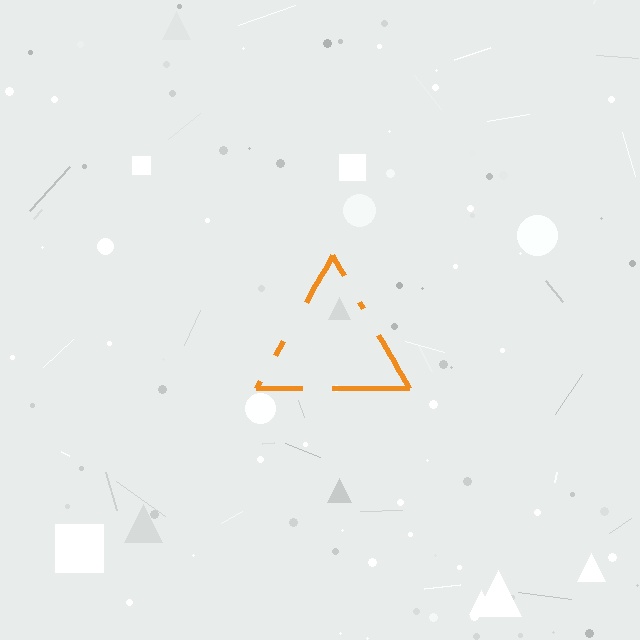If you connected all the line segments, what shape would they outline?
They would outline a triangle.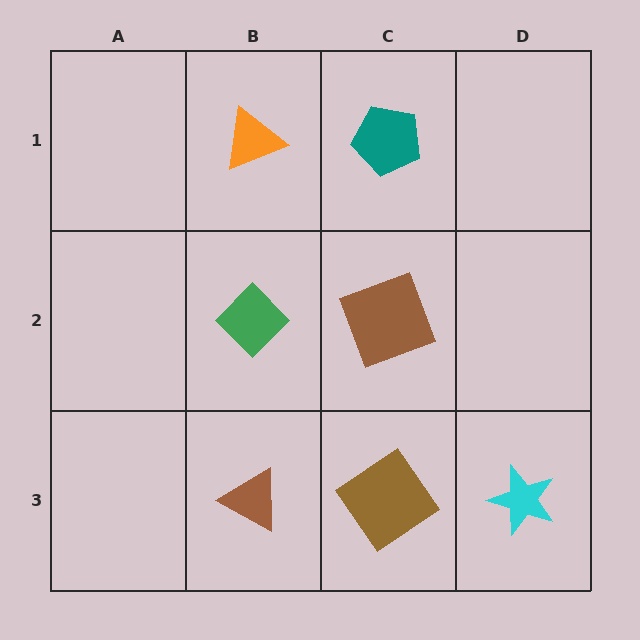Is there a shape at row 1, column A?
No, that cell is empty.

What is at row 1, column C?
A teal pentagon.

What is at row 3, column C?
A brown diamond.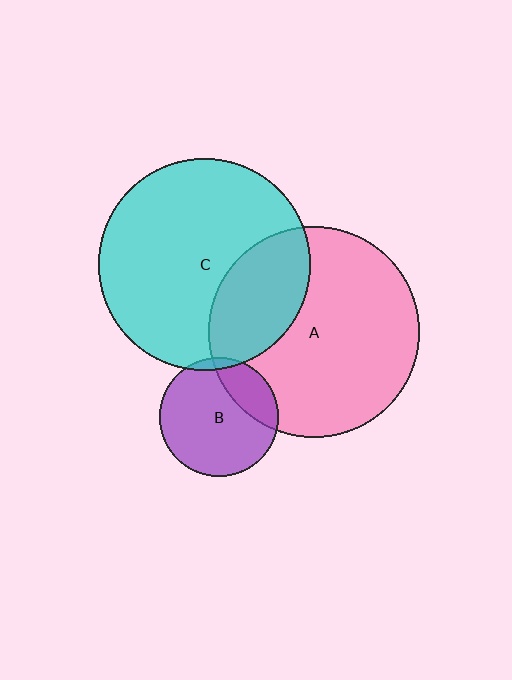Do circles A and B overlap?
Yes.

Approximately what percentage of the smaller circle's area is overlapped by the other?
Approximately 20%.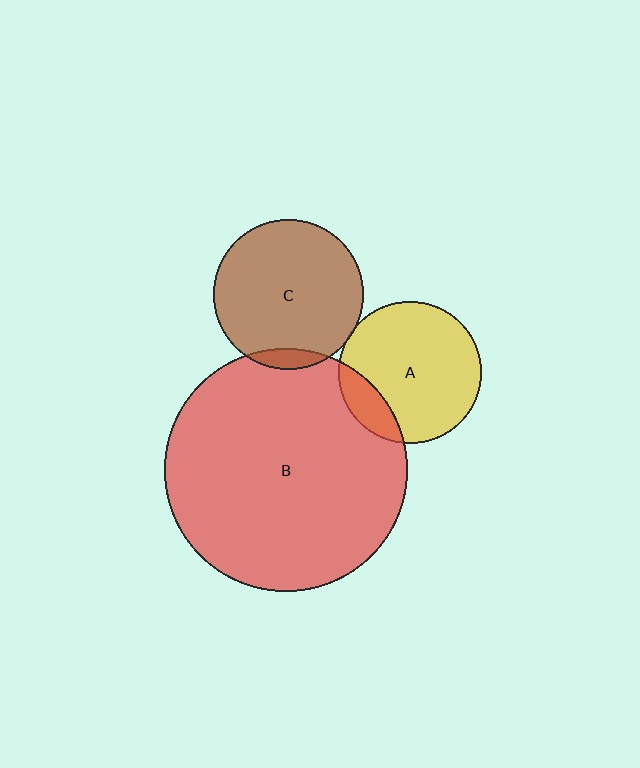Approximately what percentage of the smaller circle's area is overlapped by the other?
Approximately 5%.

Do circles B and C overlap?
Yes.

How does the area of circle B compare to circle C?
Approximately 2.6 times.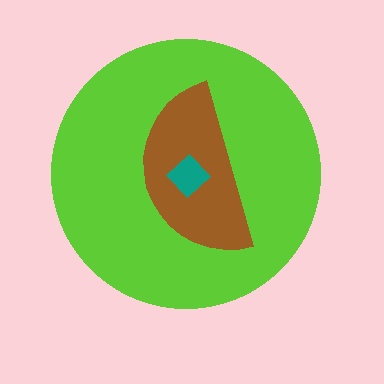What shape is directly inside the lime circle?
The brown semicircle.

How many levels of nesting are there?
3.